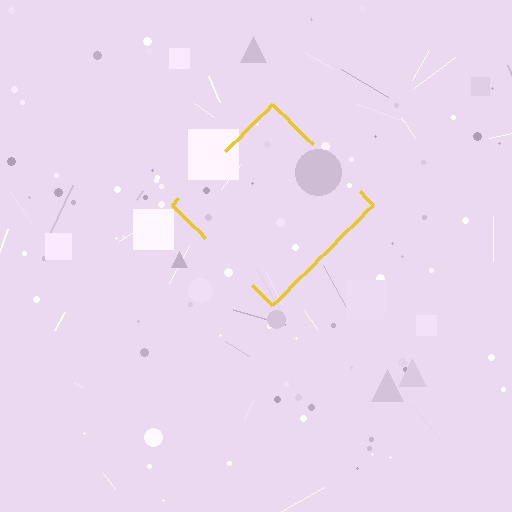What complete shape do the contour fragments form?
The contour fragments form a diamond.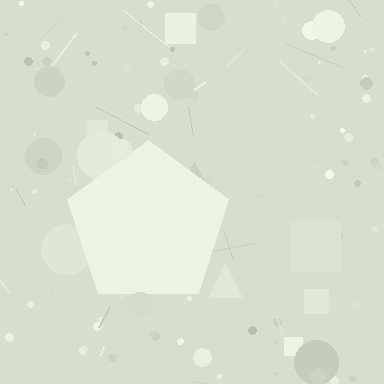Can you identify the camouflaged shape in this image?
The camouflaged shape is a pentagon.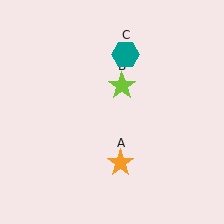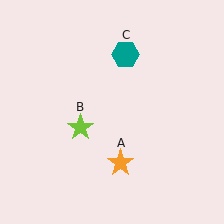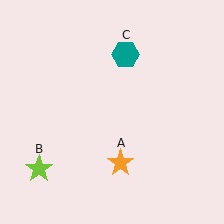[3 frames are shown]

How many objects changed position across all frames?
1 object changed position: lime star (object B).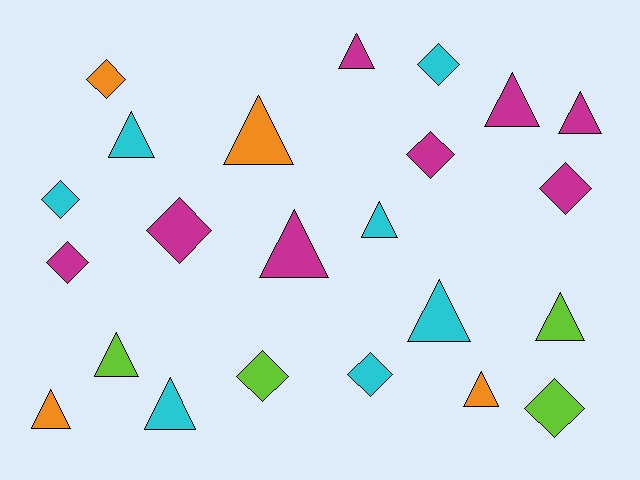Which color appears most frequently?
Magenta, with 8 objects.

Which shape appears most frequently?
Triangle, with 13 objects.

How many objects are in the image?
There are 23 objects.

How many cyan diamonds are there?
There are 3 cyan diamonds.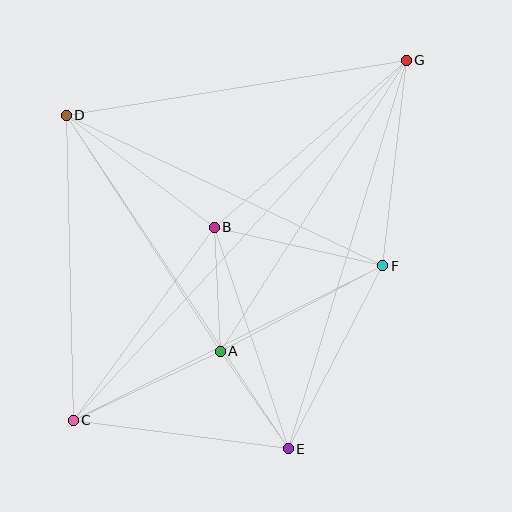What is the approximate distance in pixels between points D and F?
The distance between D and F is approximately 351 pixels.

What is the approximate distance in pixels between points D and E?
The distance between D and E is approximately 401 pixels.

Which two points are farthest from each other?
Points C and G are farthest from each other.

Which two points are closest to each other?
Points A and E are closest to each other.